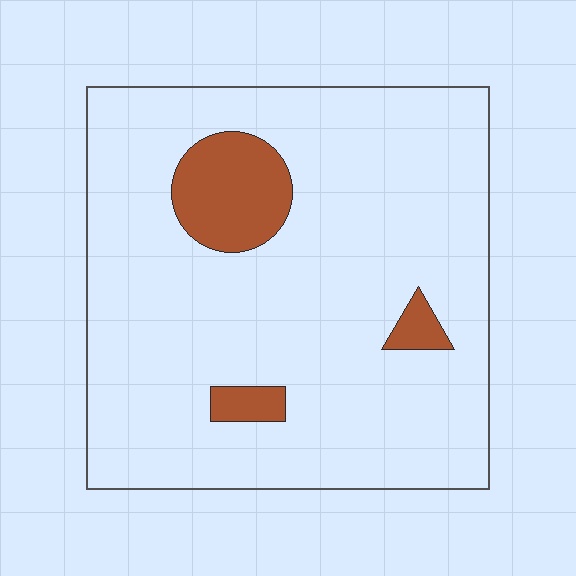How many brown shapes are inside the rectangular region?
3.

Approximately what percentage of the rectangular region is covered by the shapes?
Approximately 10%.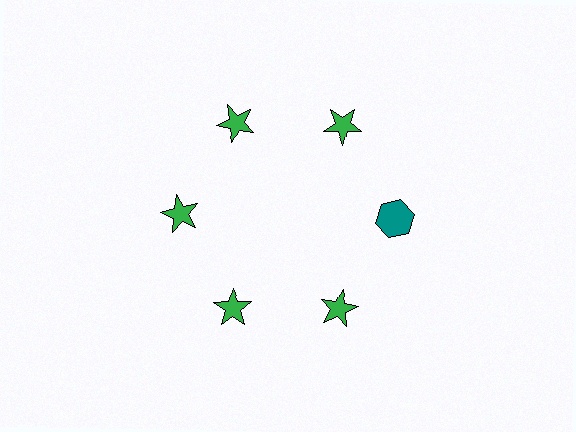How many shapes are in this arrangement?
There are 6 shapes arranged in a ring pattern.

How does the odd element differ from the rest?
It differs in both color (teal instead of green) and shape (hexagon instead of star).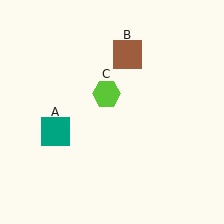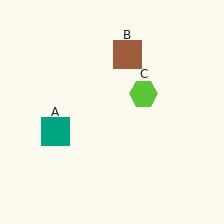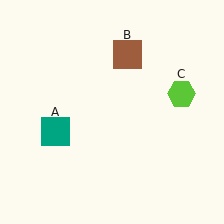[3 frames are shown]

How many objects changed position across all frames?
1 object changed position: lime hexagon (object C).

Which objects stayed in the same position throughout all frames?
Teal square (object A) and brown square (object B) remained stationary.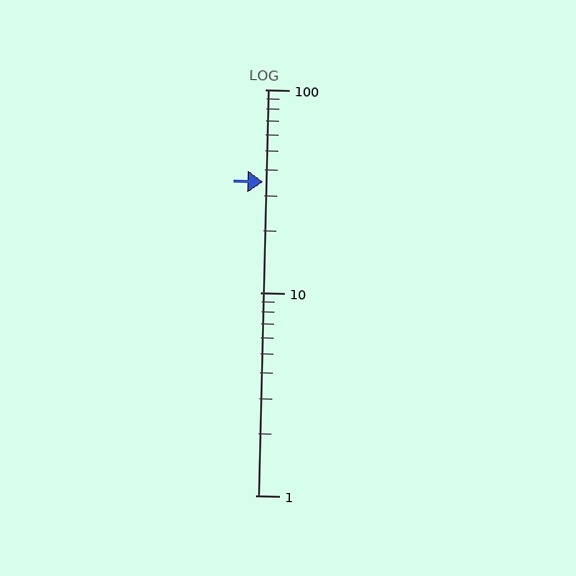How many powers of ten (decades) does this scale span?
The scale spans 2 decades, from 1 to 100.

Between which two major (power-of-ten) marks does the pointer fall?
The pointer is between 10 and 100.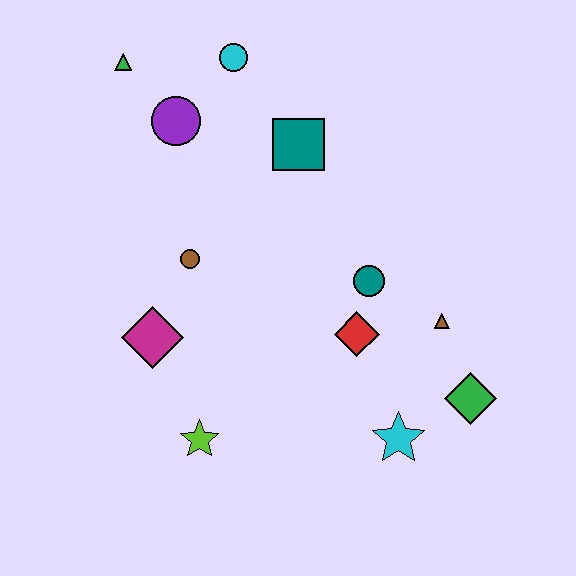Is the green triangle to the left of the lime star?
Yes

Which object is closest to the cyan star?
The green diamond is closest to the cyan star.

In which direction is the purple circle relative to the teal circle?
The purple circle is to the left of the teal circle.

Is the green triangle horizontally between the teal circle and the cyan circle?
No